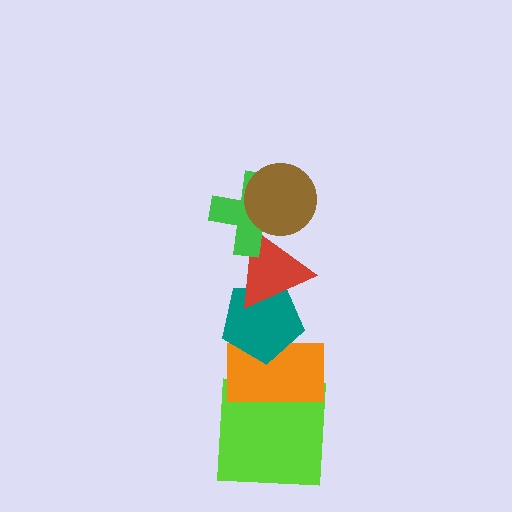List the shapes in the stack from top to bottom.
From top to bottom: the brown circle, the green cross, the red triangle, the teal pentagon, the orange rectangle, the lime square.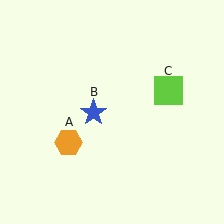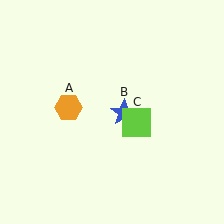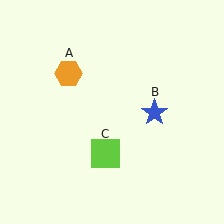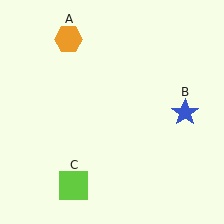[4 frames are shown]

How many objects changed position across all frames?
3 objects changed position: orange hexagon (object A), blue star (object B), lime square (object C).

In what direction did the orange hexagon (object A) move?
The orange hexagon (object A) moved up.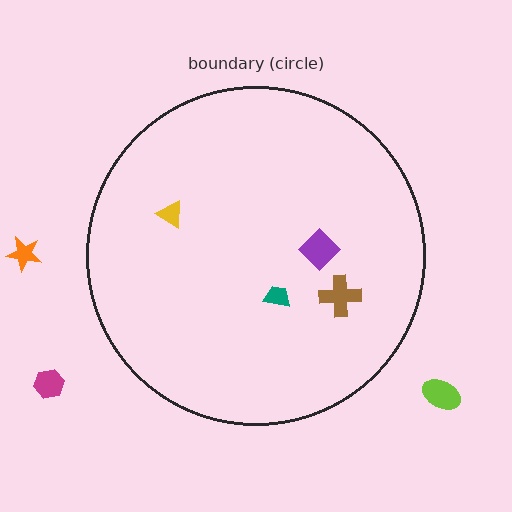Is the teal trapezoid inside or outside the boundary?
Inside.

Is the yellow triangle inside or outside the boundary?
Inside.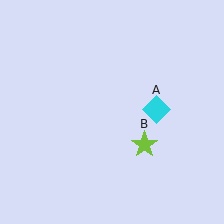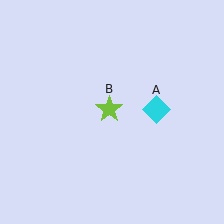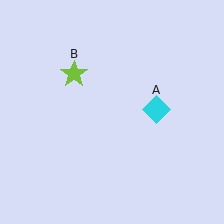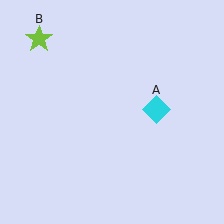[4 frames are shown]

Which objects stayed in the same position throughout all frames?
Cyan diamond (object A) remained stationary.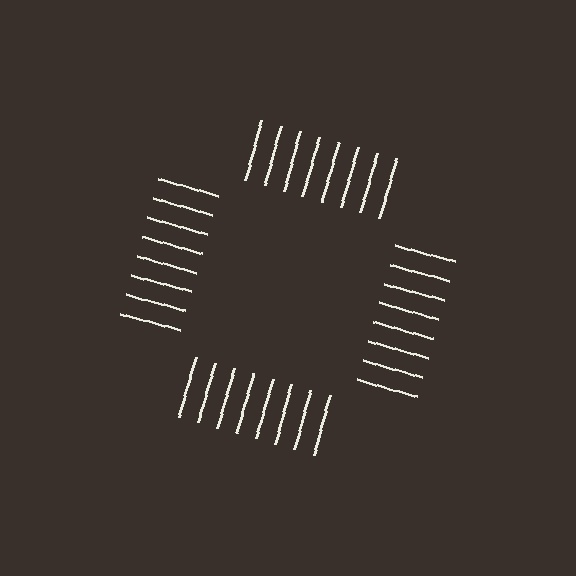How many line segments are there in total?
32 — 8 along each of the 4 edges.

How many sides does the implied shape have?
4 sides — the line-ends trace a square.